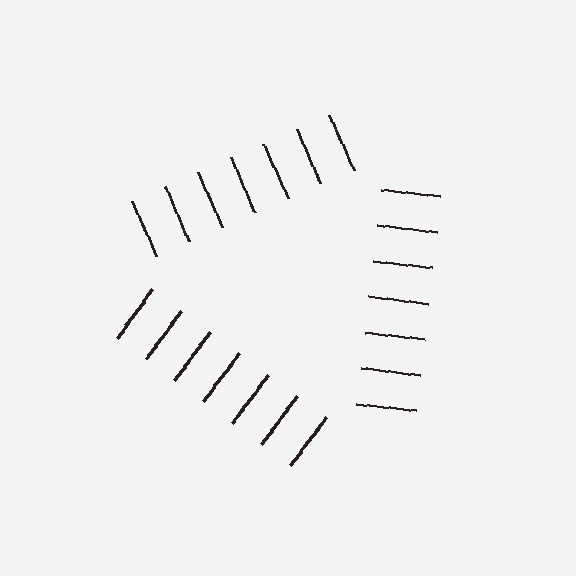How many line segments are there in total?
21 — 7 along each of the 3 edges.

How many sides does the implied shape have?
3 sides — the line-ends trace a triangle.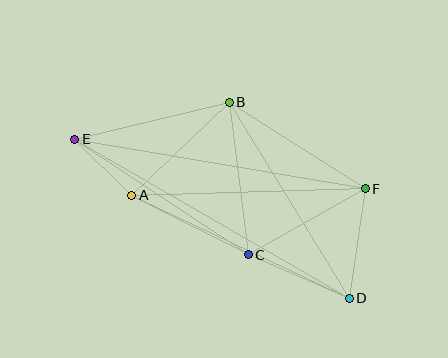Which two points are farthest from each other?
Points D and E are farthest from each other.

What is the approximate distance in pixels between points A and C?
The distance between A and C is approximately 131 pixels.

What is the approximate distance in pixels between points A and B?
The distance between A and B is approximately 134 pixels.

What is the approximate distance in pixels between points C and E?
The distance between C and E is approximately 208 pixels.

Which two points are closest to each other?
Points A and E are closest to each other.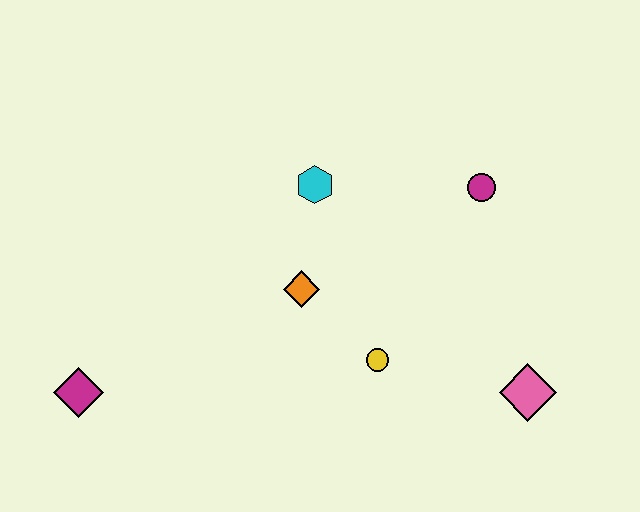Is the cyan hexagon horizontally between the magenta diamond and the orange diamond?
No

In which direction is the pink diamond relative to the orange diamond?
The pink diamond is to the right of the orange diamond.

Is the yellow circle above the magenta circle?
No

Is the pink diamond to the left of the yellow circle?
No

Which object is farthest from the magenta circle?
The magenta diamond is farthest from the magenta circle.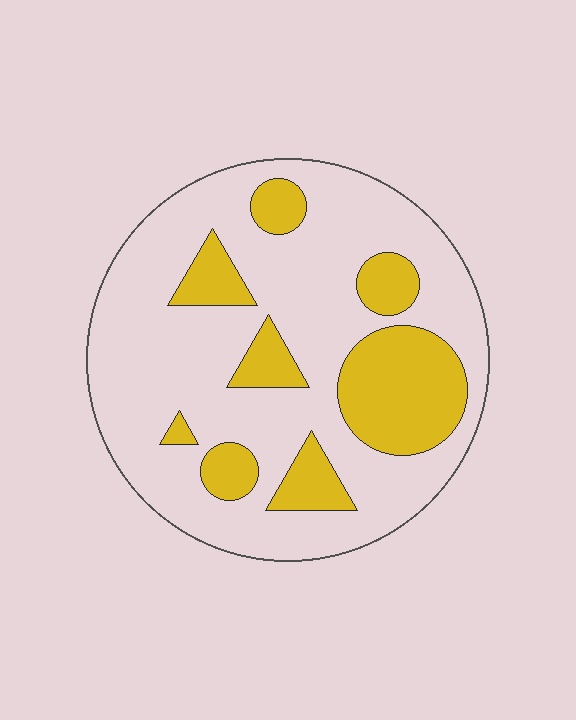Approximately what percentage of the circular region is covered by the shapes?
Approximately 25%.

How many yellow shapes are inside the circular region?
8.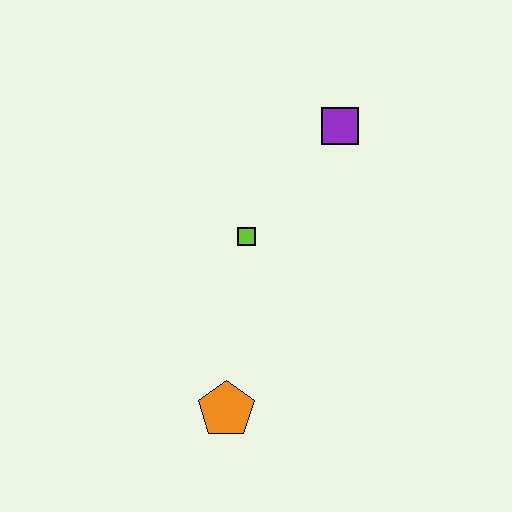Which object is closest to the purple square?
The lime square is closest to the purple square.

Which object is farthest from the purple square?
The orange pentagon is farthest from the purple square.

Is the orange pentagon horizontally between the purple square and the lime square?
No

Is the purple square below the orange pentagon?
No